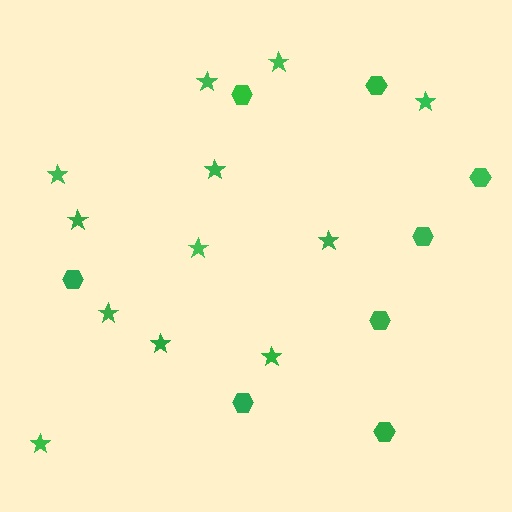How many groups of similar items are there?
There are 2 groups: one group of hexagons (8) and one group of stars (12).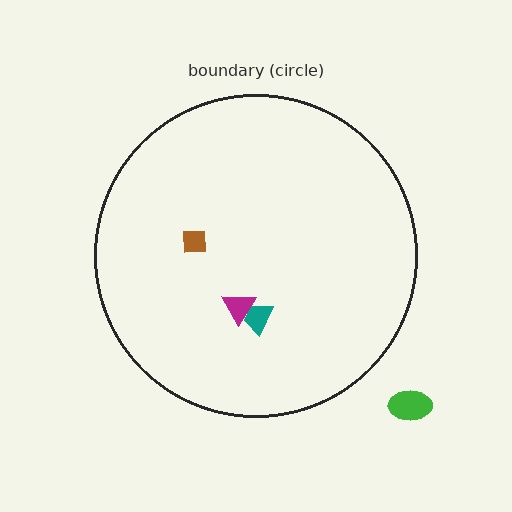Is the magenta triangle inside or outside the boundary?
Inside.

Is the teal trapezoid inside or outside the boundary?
Inside.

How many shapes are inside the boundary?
3 inside, 1 outside.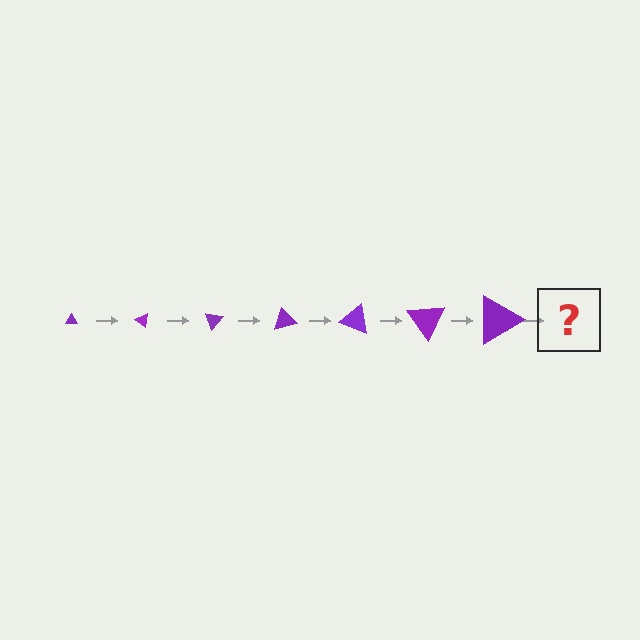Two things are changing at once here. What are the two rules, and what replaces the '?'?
The two rules are that the triangle grows larger each step and it rotates 35 degrees each step. The '?' should be a triangle, larger than the previous one and rotated 245 degrees from the start.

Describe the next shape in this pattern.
It should be a triangle, larger than the previous one and rotated 245 degrees from the start.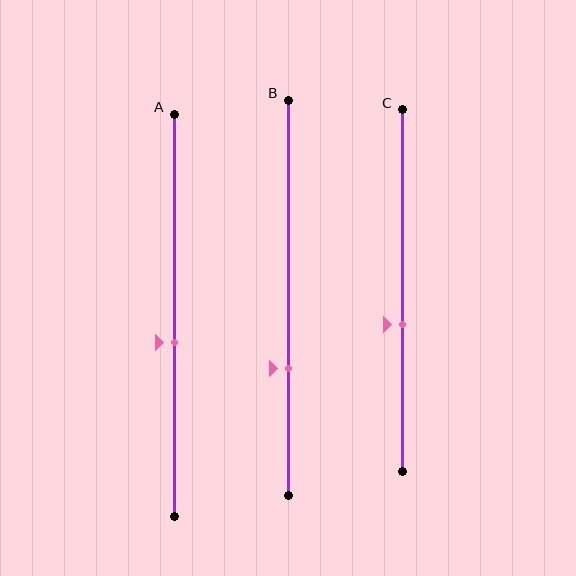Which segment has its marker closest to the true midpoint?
Segment A has its marker closest to the true midpoint.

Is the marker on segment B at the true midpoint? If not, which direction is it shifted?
No, the marker on segment B is shifted downward by about 18% of the segment length.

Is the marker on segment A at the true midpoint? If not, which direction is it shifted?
No, the marker on segment A is shifted downward by about 7% of the segment length.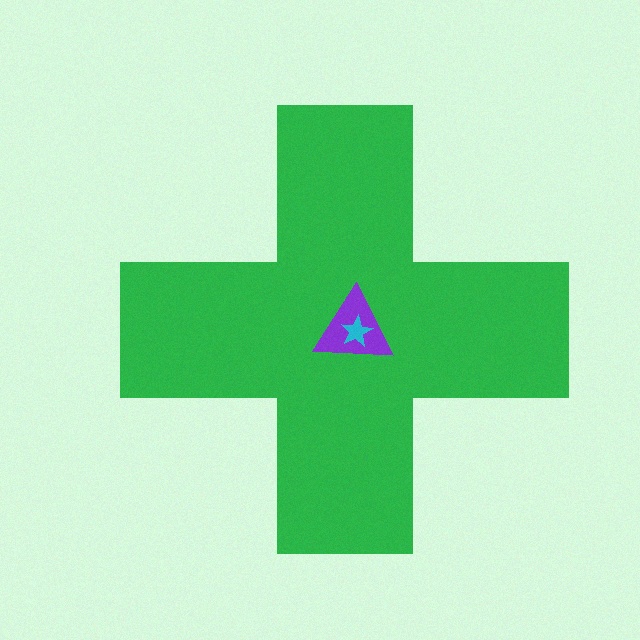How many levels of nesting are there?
3.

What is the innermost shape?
The cyan star.